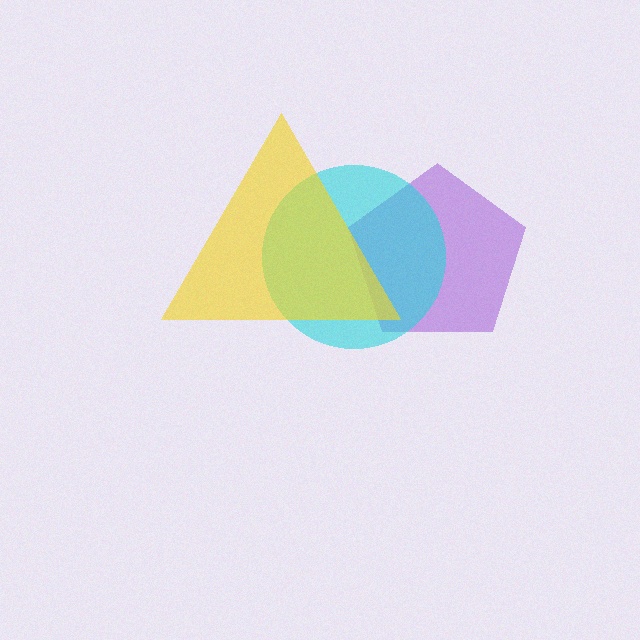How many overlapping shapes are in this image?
There are 3 overlapping shapes in the image.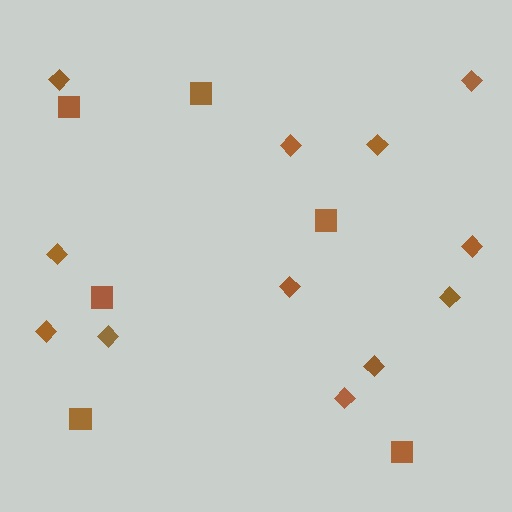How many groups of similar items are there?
There are 2 groups: one group of squares (6) and one group of diamonds (12).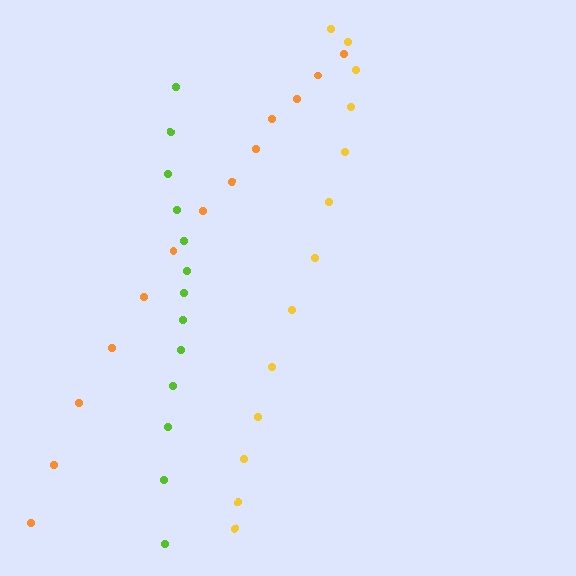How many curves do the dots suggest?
There are 3 distinct paths.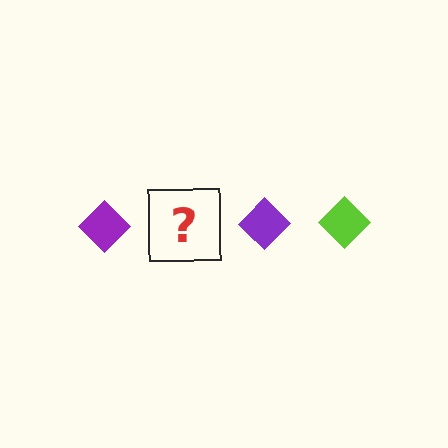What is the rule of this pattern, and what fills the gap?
The rule is that the pattern cycles through purple, lime diamonds. The gap should be filled with a lime diamond.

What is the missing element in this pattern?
The missing element is a lime diamond.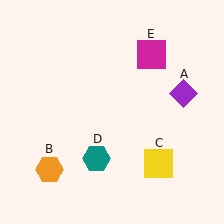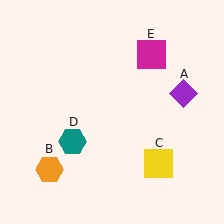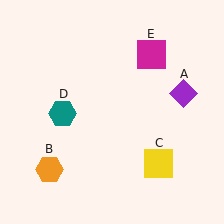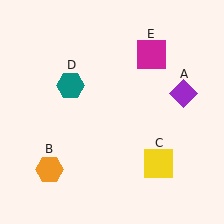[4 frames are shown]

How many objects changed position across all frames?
1 object changed position: teal hexagon (object D).